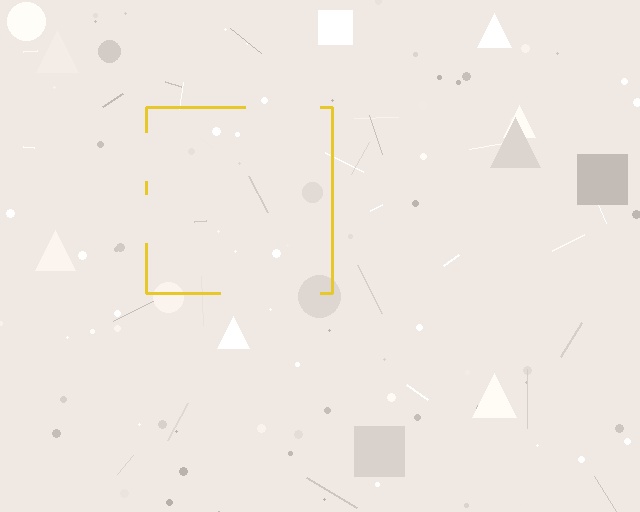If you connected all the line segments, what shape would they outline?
They would outline a square.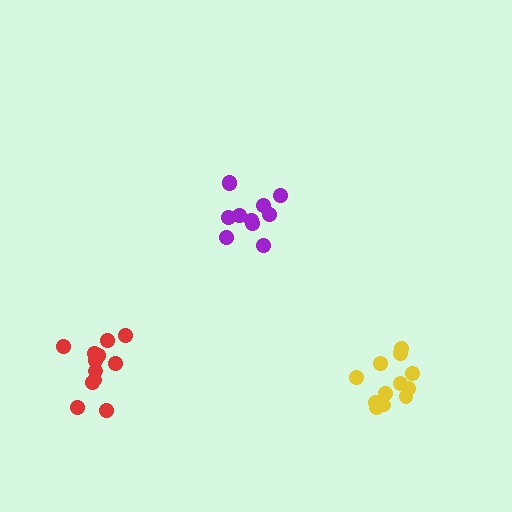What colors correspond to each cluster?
The clusters are colored: yellow, purple, red.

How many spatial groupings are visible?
There are 3 spatial groupings.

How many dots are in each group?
Group 1: 12 dots, Group 2: 11 dots, Group 3: 12 dots (35 total).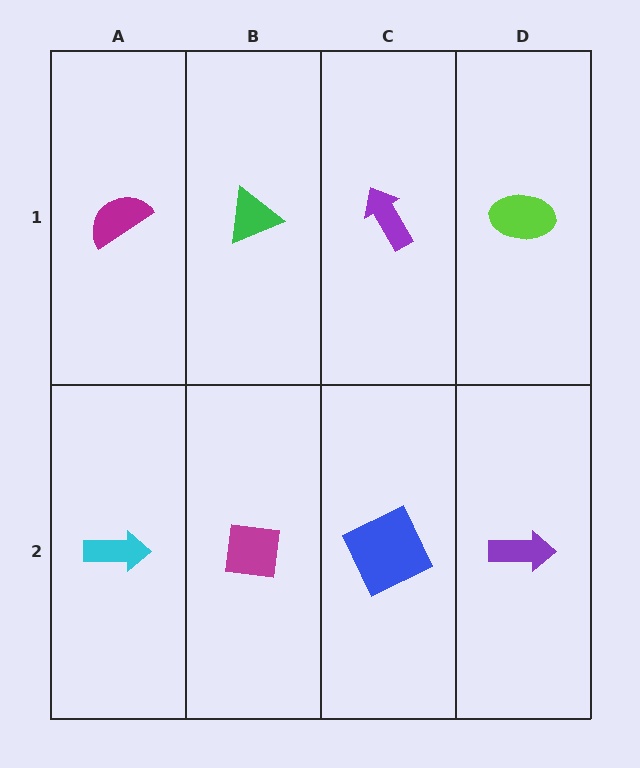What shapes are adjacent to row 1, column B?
A magenta square (row 2, column B), a magenta semicircle (row 1, column A), a purple arrow (row 1, column C).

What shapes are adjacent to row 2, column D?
A lime ellipse (row 1, column D), a blue square (row 2, column C).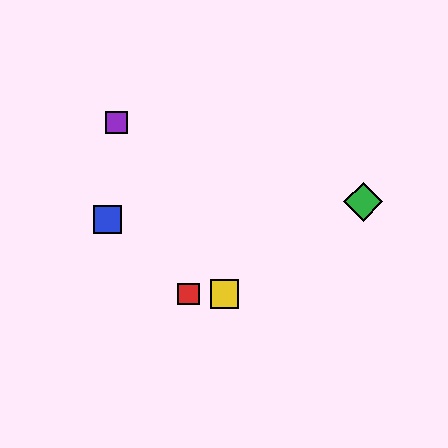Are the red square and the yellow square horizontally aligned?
Yes, both are at y≈294.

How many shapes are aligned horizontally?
2 shapes (the red square, the yellow square) are aligned horizontally.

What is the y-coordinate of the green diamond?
The green diamond is at y≈202.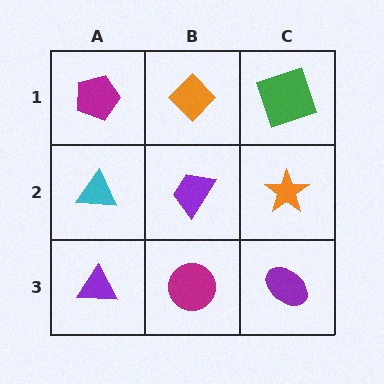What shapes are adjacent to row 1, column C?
An orange star (row 2, column C), an orange diamond (row 1, column B).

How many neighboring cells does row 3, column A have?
2.